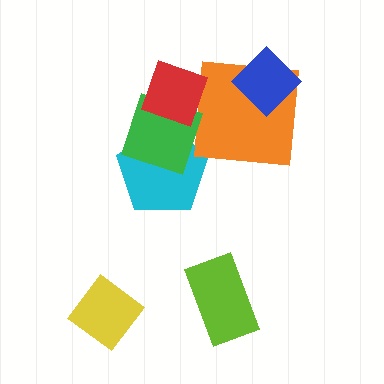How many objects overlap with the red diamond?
2 objects overlap with the red diamond.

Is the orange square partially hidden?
Yes, it is partially covered by another shape.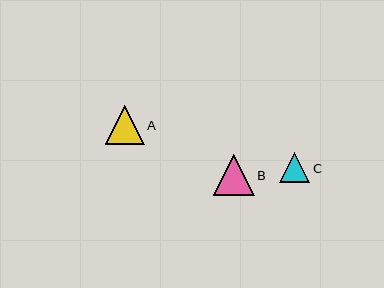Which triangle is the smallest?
Triangle C is the smallest with a size of approximately 30 pixels.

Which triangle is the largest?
Triangle B is the largest with a size of approximately 41 pixels.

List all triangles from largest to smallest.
From largest to smallest: B, A, C.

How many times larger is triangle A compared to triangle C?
Triangle A is approximately 1.3 times the size of triangle C.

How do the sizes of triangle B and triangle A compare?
Triangle B and triangle A are approximately the same size.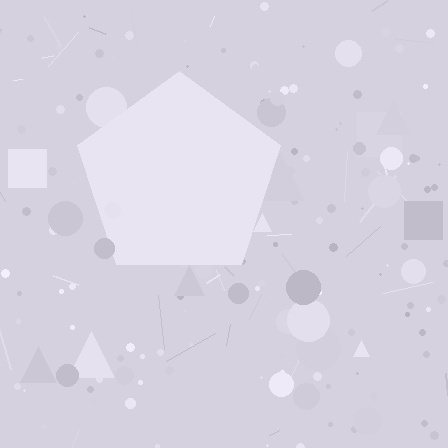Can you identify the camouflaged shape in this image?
The camouflaged shape is a pentagon.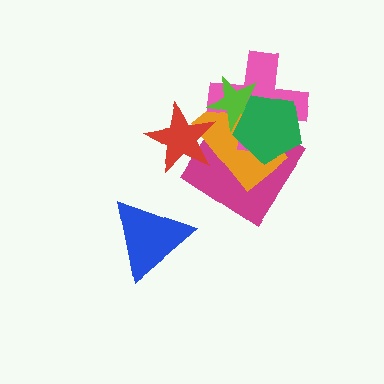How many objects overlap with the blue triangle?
0 objects overlap with the blue triangle.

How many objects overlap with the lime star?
4 objects overlap with the lime star.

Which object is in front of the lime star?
The green pentagon is in front of the lime star.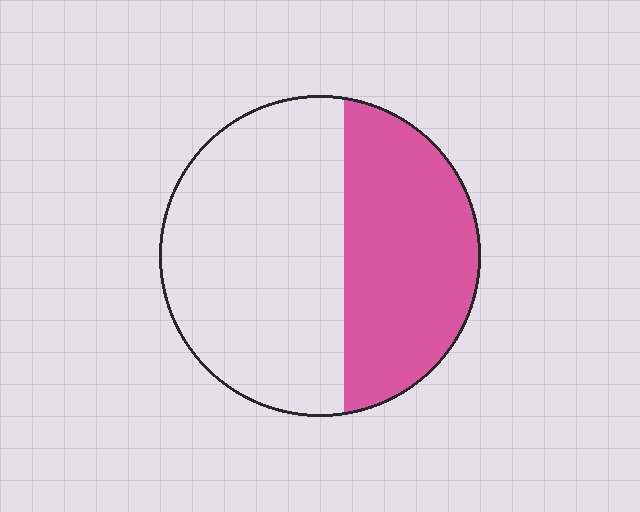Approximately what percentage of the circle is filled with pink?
Approximately 40%.